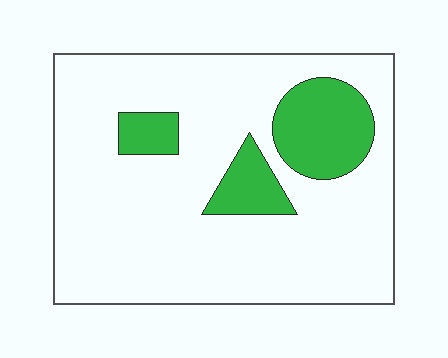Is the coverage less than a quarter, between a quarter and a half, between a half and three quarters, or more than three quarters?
Less than a quarter.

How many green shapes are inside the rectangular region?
3.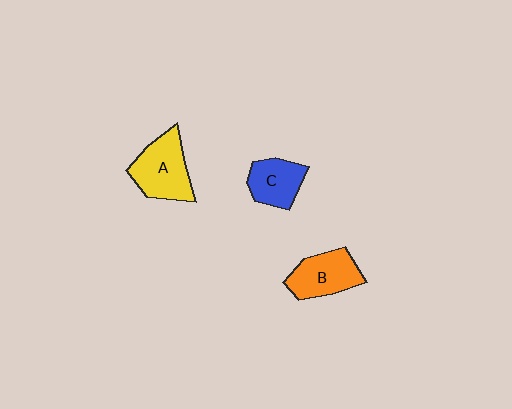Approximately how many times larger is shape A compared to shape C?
Approximately 1.4 times.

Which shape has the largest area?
Shape A (yellow).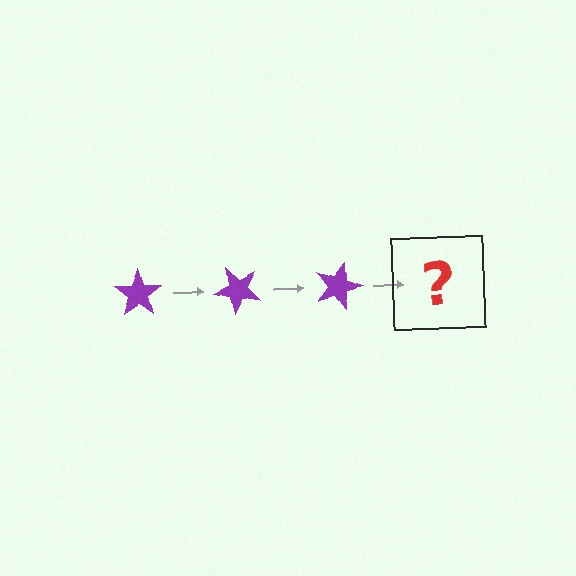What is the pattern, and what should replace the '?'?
The pattern is that the star rotates 45 degrees each step. The '?' should be a purple star rotated 135 degrees.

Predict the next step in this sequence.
The next step is a purple star rotated 135 degrees.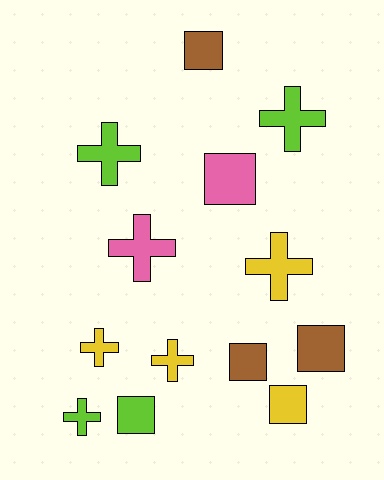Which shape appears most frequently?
Cross, with 7 objects.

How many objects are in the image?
There are 13 objects.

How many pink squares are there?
There is 1 pink square.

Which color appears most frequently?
Lime, with 4 objects.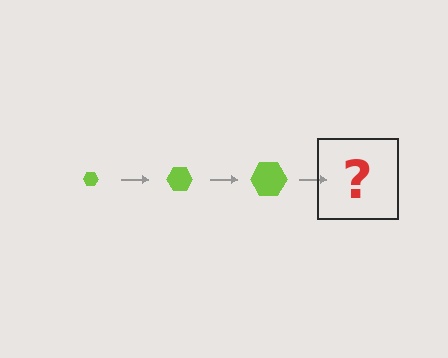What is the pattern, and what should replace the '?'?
The pattern is that the hexagon gets progressively larger each step. The '?' should be a lime hexagon, larger than the previous one.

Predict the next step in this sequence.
The next step is a lime hexagon, larger than the previous one.